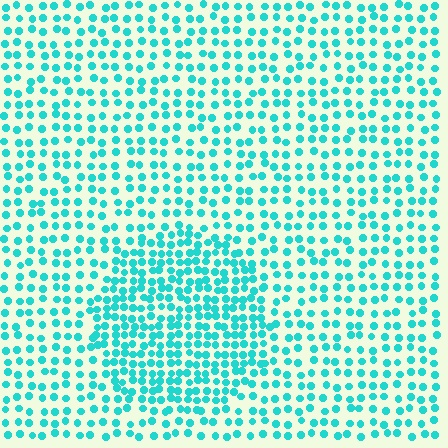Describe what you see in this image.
The image contains small cyan elements arranged at two different densities. A circle-shaped region is visible where the elements are more densely packed than the surrounding area.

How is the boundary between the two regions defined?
The boundary is defined by a change in element density (approximately 1.8x ratio). All elements are the same color, size, and shape.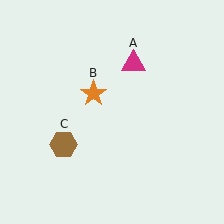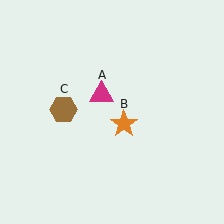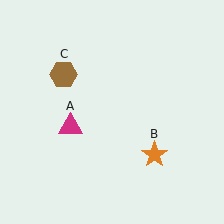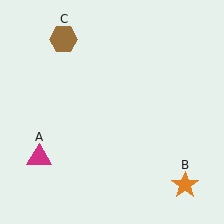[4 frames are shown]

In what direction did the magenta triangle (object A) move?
The magenta triangle (object A) moved down and to the left.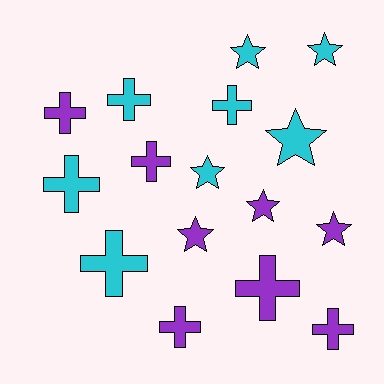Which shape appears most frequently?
Cross, with 9 objects.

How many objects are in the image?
There are 16 objects.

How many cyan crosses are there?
There are 4 cyan crosses.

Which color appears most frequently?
Cyan, with 8 objects.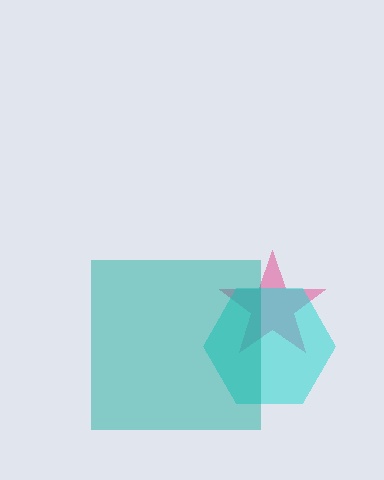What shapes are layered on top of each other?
The layered shapes are: a pink star, a cyan hexagon, a teal square.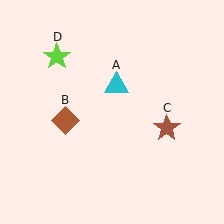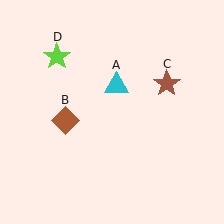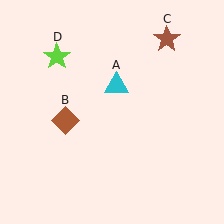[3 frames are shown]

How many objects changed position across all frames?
1 object changed position: brown star (object C).